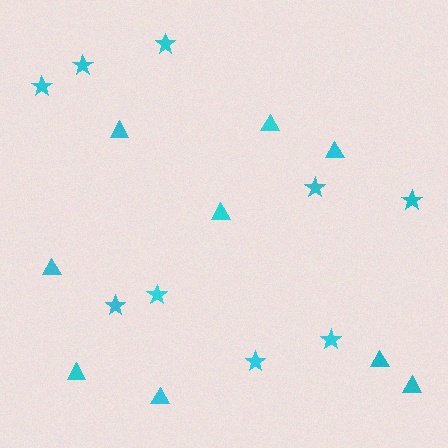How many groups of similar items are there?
There are 2 groups: one group of triangles (9) and one group of stars (9).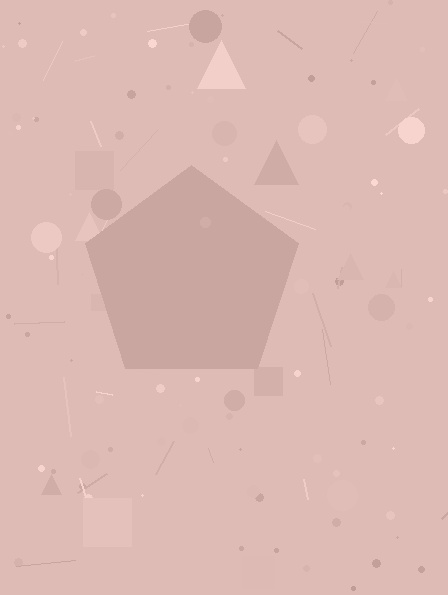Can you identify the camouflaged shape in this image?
The camouflaged shape is a pentagon.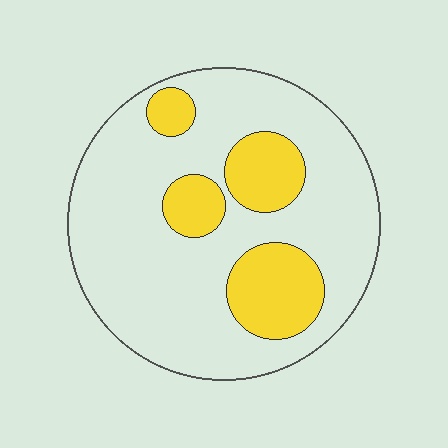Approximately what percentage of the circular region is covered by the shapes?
Approximately 25%.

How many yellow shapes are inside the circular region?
4.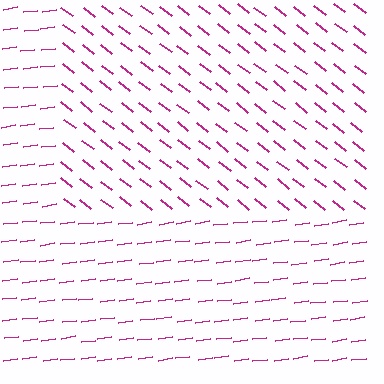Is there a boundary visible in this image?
Yes, there is a texture boundary formed by a change in line orientation.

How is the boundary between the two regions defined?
The boundary is defined purely by a change in line orientation (approximately 45 degrees difference). All lines are the same color and thickness.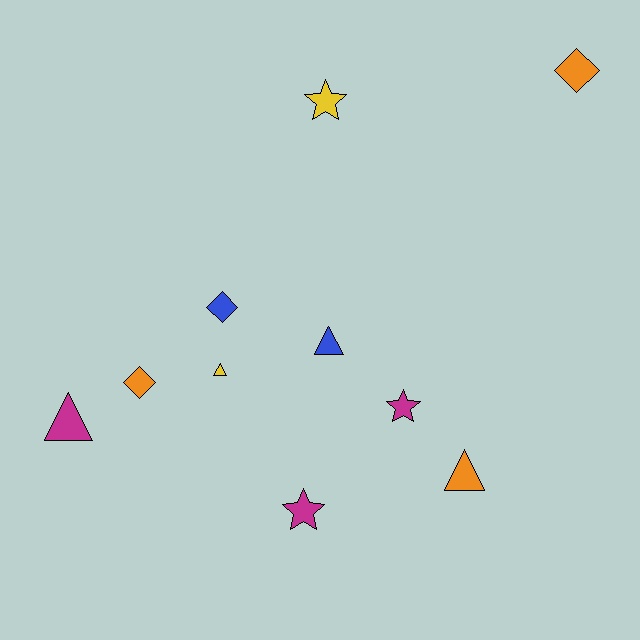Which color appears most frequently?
Magenta, with 3 objects.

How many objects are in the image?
There are 10 objects.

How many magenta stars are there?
There are 2 magenta stars.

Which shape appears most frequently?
Triangle, with 4 objects.